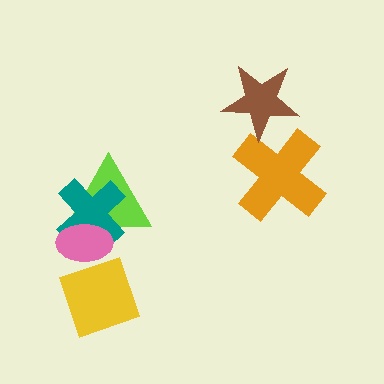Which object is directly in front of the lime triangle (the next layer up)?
The teal cross is directly in front of the lime triangle.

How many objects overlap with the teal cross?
2 objects overlap with the teal cross.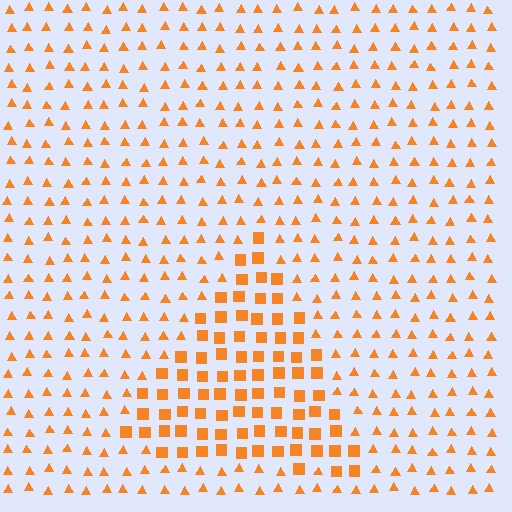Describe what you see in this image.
The image is filled with small orange elements arranged in a uniform grid. A triangle-shaped region contains squares, while the surrounding area contains triangles. The boundary is defined purely by the change in element shape.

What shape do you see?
I see a triangle.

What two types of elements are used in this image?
The image uses squares inside the triangle region and triangles outside it.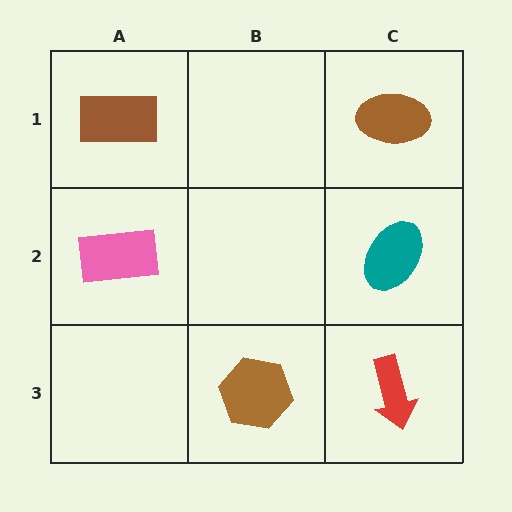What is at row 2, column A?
A pink rectangle.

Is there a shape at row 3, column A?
No, that cell is empty.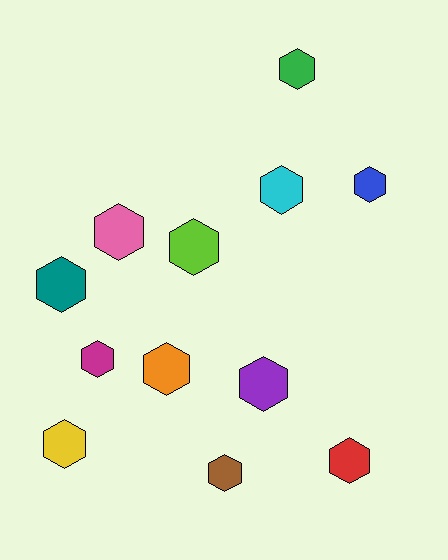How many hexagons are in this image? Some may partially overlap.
There are 12 hexagons.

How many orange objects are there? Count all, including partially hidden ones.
There is 1 orange object.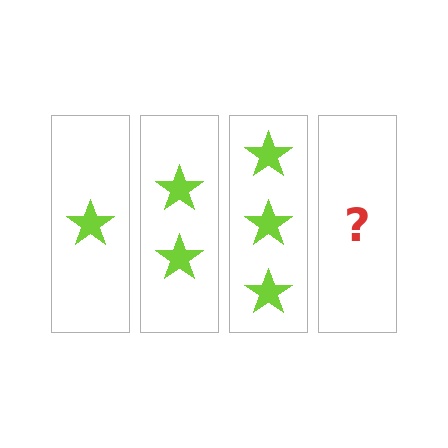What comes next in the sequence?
The next element should be 4 stars.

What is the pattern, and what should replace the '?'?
The pattern is that each step adds one more star. The '?' should be 4 stars.